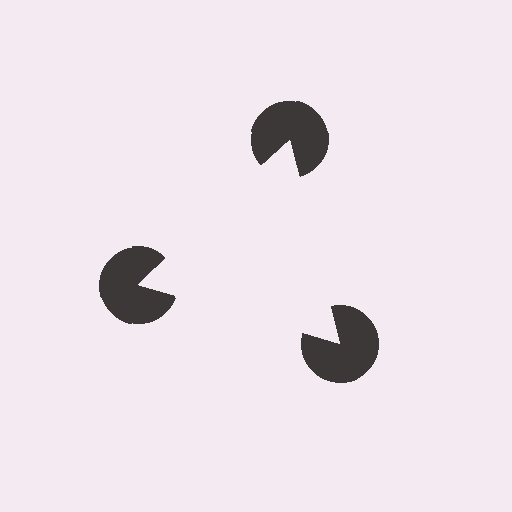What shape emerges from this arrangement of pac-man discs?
An illusory triangle — its edges are inferred from the aligned wedge cuts in the pac-man discs, not physically drawn.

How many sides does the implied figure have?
3 sides.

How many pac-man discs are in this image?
There are 3 — one at each vertex of the illusory triangle.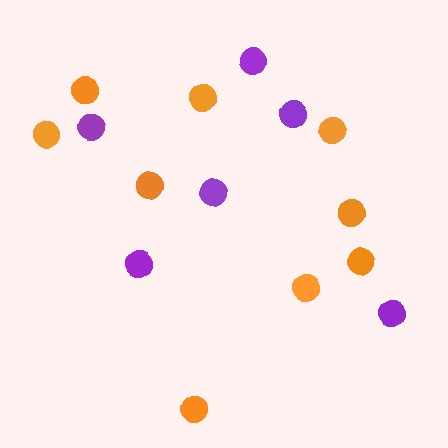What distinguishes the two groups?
There are 2 groups: one group of purple circles (6) and one group of orange circles (9).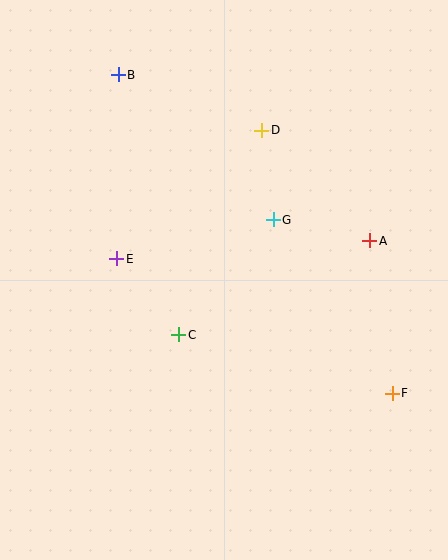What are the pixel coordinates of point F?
Point F is at (392, 393).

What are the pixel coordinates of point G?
Point G is at (273, 220).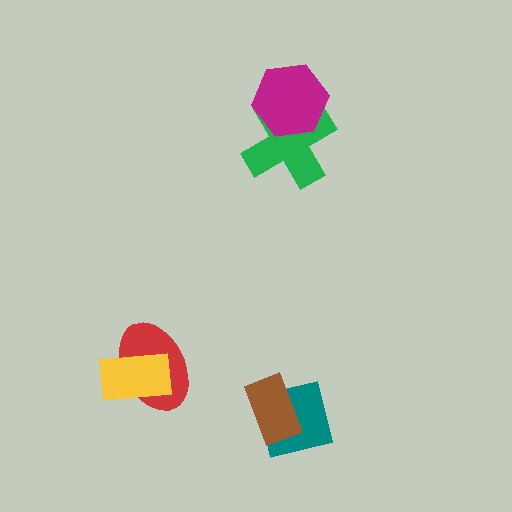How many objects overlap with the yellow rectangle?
1 object overlaps with the yellow rectangle.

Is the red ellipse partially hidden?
Yes, it is partially covered by another shape.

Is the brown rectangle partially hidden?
No, no other shape covers it.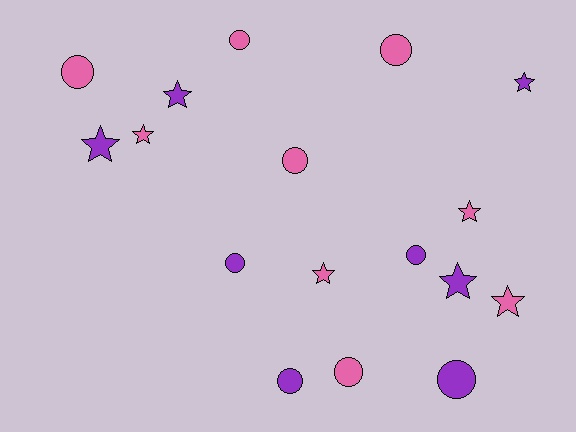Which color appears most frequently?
Pink, with 9 objects.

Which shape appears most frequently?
Circle, with 9 objects.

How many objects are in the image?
There are 17 objects.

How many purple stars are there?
There are 4 purple stars.